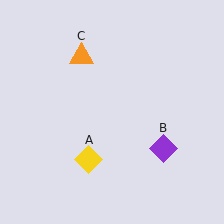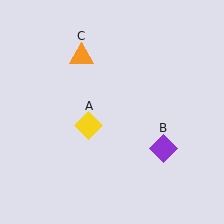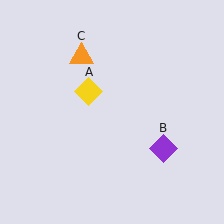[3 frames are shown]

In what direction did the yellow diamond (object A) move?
The yellow diamond (object A) moved up.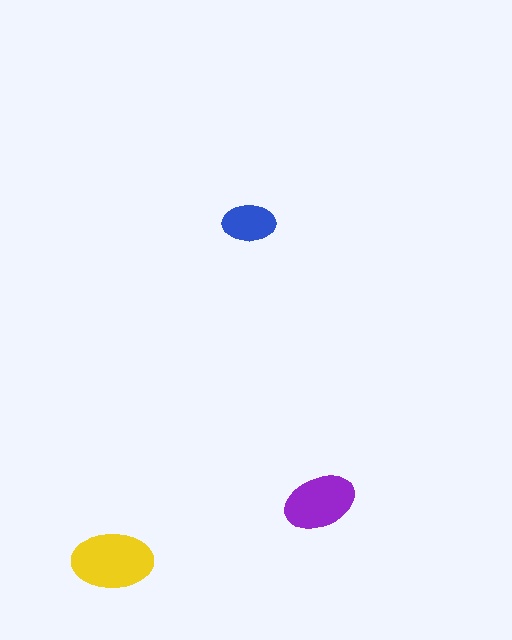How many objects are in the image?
There are 3 objects in the image.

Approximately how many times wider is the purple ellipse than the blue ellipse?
About 1.5 times wider.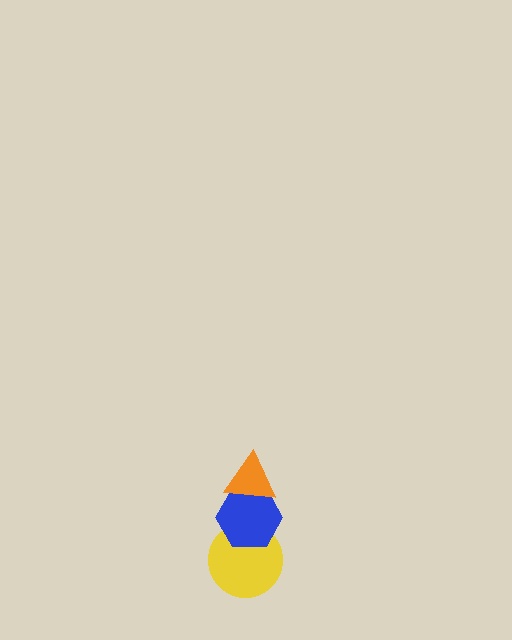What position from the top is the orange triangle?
The orange triangle is 1st from the top.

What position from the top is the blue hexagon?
The blue hexagon is 2nd from the top.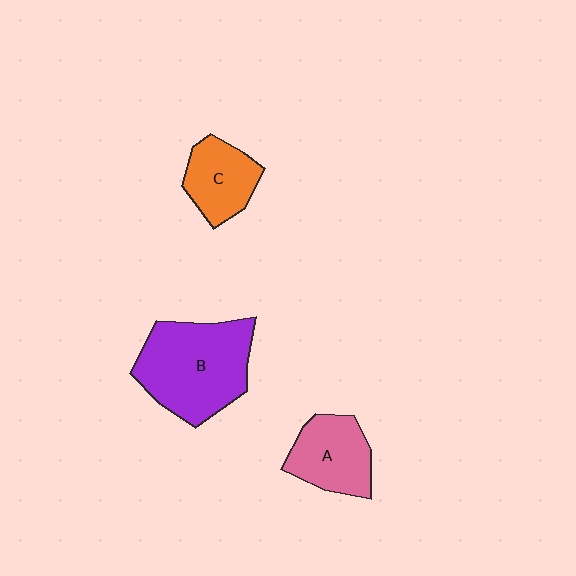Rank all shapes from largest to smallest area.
From largest to smallest: B (purple), A (pink), C (orange).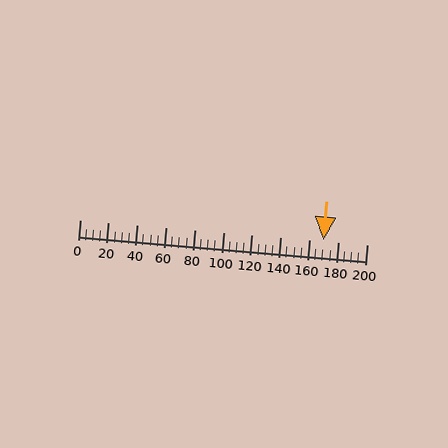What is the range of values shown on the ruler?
The ruler shows values from 0 to 200.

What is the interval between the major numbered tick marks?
The major tick marks are spaced 20 units apart.